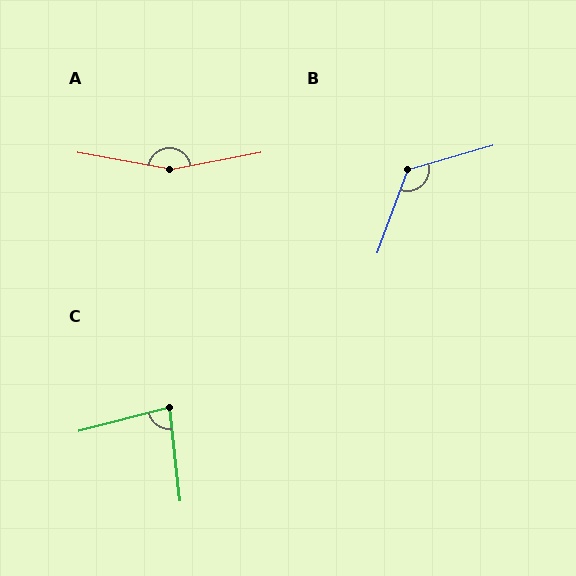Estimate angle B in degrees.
Approximately 126 degrees.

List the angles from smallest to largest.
C (82°), B (126°), A (159°).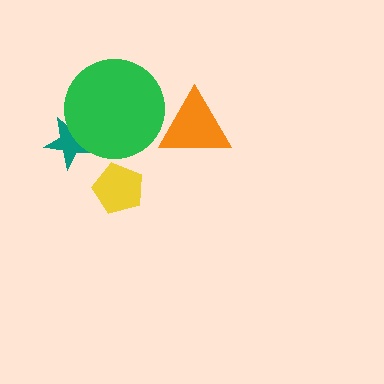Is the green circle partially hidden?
No, no other shape covers it.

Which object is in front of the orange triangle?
The green circle is in front of the orange triangle.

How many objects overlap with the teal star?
1 object overlaps with the teal star.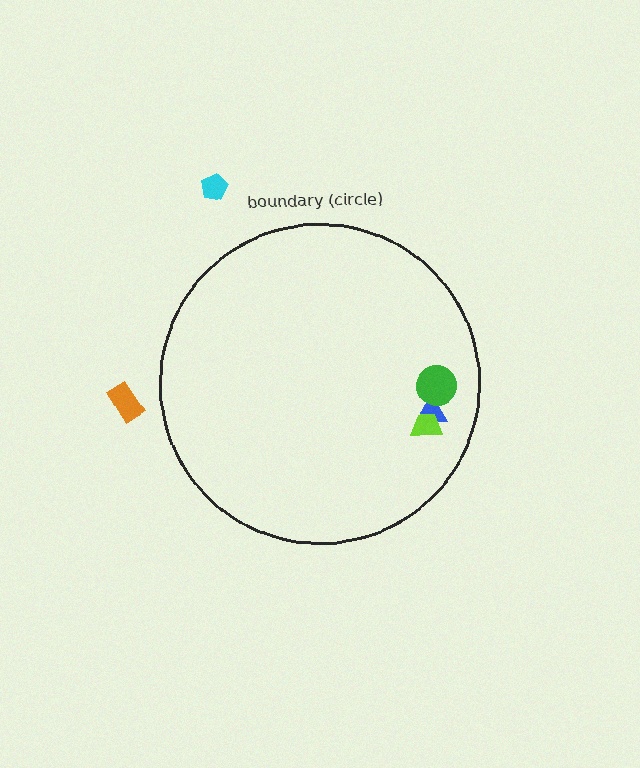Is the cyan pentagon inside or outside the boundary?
Outside.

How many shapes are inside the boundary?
3 inside, 2 outside.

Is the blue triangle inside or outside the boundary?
Inside.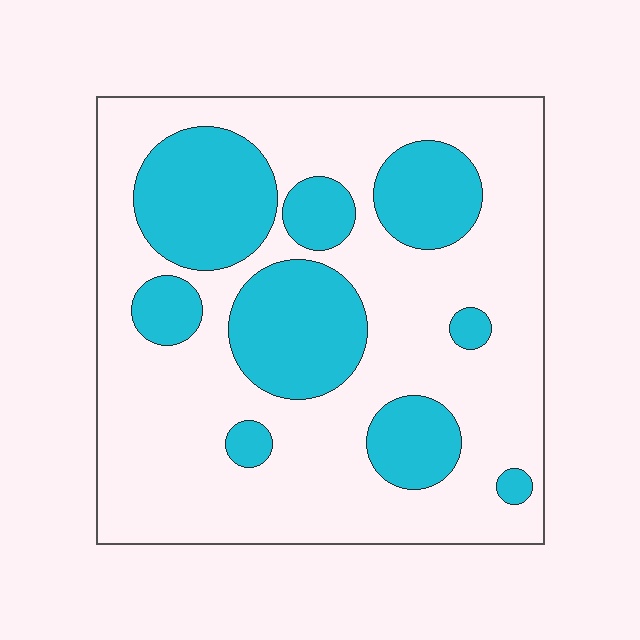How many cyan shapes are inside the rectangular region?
9.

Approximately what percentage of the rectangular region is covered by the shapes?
Approximately 30%.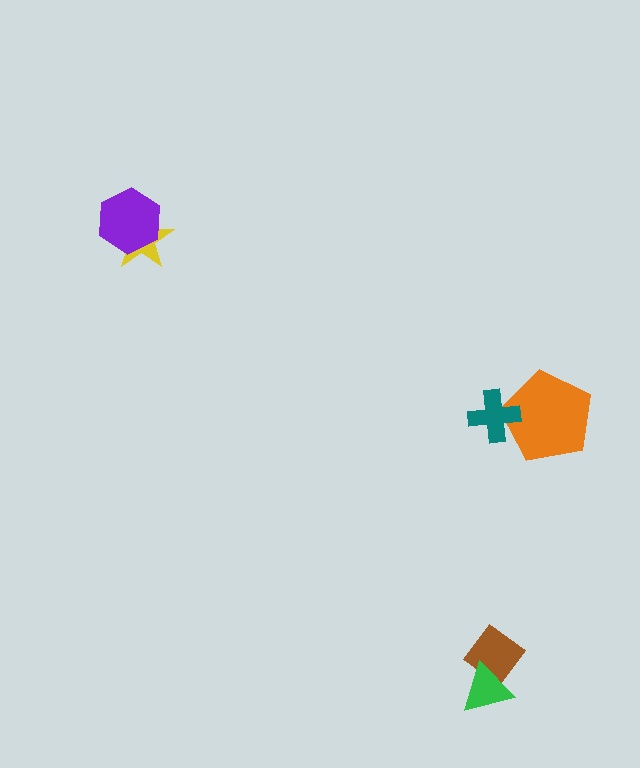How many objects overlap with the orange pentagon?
1 object overlaps with the orange pentagon.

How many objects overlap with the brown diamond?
1 object overlaps with the brown diamond.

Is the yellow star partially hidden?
Yes, it is partially covered by another shape.